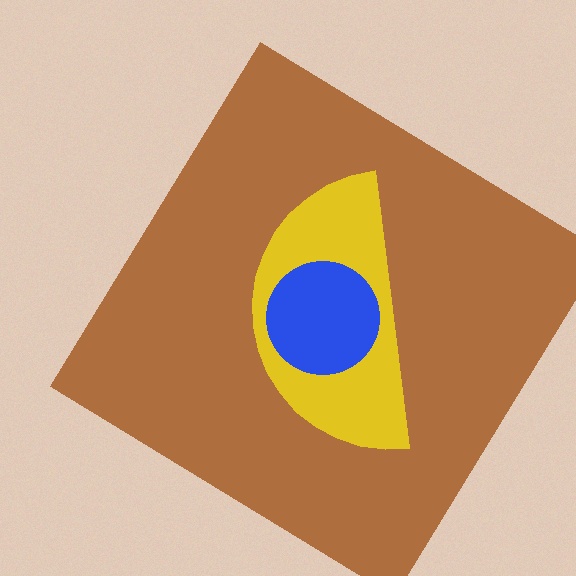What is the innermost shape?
The blue circle.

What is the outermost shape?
The brown diamond.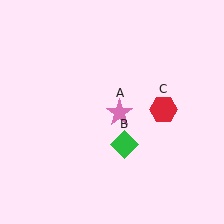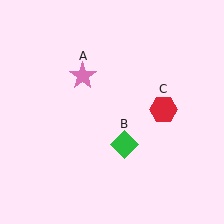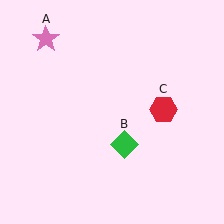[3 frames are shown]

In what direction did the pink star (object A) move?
The pink star (object A) moved up and to the left.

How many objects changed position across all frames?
1 object changed position: pink star (object A).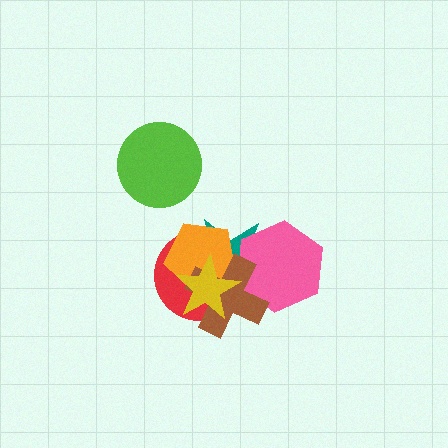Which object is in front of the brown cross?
The yellow star is in front of the brown cross.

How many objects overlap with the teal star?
5 objects overlap with the teal star.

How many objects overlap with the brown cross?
5 objects overlap with the brown cross.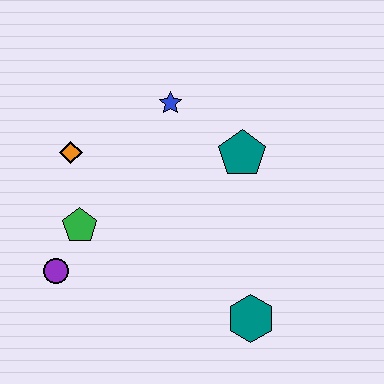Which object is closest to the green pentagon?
The purple circle is closest to the green pentagon.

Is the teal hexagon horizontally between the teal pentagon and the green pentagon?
No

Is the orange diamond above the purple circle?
Yes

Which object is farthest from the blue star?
The teal hexagon is farthest from the blue star.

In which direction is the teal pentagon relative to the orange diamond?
The teal pentagon is to the right of the orange diamond.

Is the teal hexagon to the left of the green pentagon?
No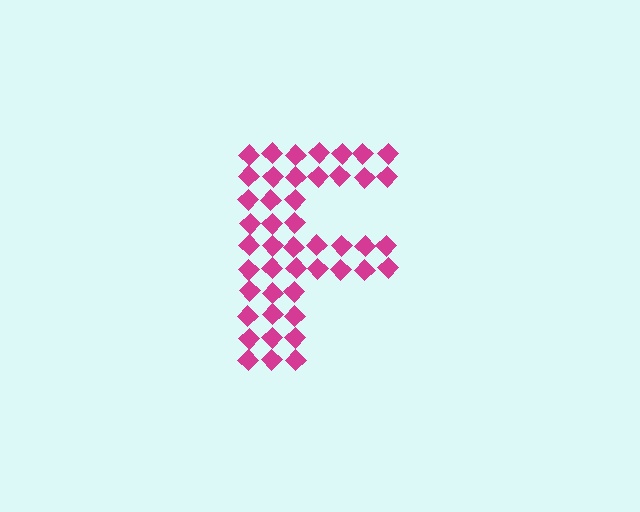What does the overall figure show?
The overall figure shows the letter F.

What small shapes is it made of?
It is made of small diamonds.